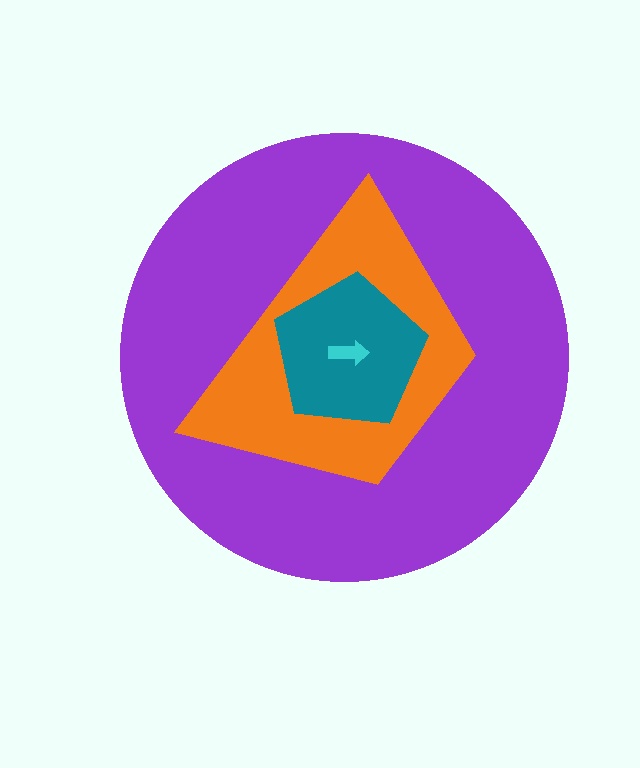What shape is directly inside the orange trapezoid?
The teal pentagon.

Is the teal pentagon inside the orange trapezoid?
Yes.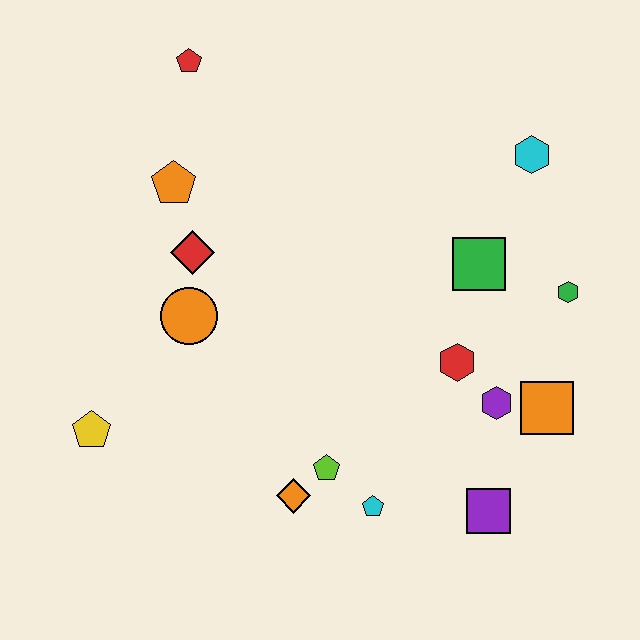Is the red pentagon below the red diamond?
No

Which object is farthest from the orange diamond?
The red pentagon is farthest from the orange diamond.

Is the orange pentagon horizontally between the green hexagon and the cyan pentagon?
No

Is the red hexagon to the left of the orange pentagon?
No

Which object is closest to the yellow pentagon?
The orange circle is closest to the yellow pentagon.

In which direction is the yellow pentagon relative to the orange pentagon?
The yellow pentagon is below the orange pentagon.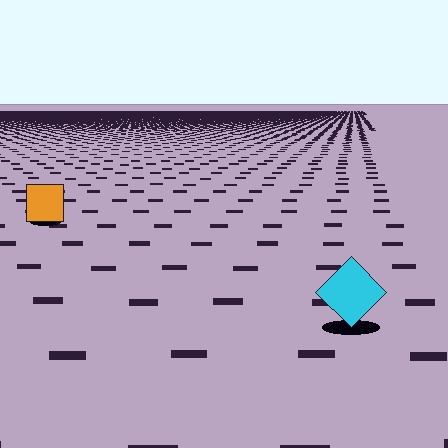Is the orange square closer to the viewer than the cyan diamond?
No. The cyan diamond is closer — you can tell from the texture gradient: the ground texture is coarser near it.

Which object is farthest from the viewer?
The orange square is farthest from the viewer. It appears smaller and the ground texture around it is denser.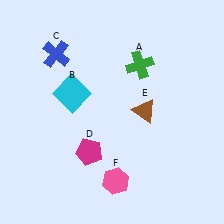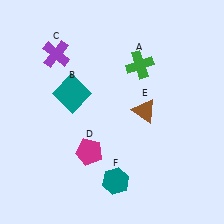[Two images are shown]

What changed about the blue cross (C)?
In Image 1, C is blue. In Image 2, it changed to purple.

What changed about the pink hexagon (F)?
In Image 1, F is pink. In Image 2, it changed to teal.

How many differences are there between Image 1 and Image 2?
There are 3 differences between the two images.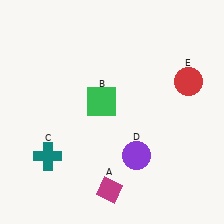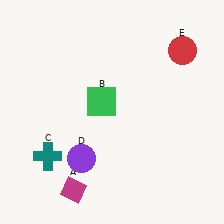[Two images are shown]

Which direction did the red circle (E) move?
The red circle (E) moved up.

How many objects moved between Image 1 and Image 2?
3 objects moved between the two images.